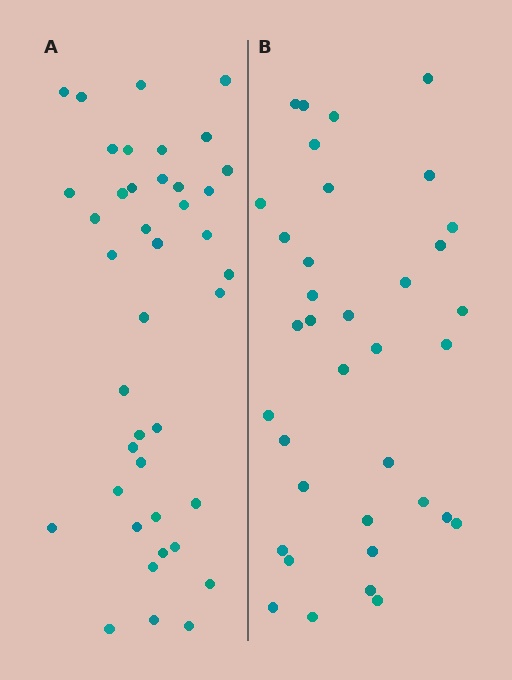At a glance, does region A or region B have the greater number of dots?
Region A (the left region) has more dots.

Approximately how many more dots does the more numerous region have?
Region A has about 5 more dots than region B.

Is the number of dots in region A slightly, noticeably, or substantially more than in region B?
Region A has only slightly more — the two regions are fairly close. The ratio is roughly 1.1 to 1.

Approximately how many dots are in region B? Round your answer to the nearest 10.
About 40 dots. (The exact count is 36, which rounds to 40.)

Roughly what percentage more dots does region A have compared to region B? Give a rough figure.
About 15% more.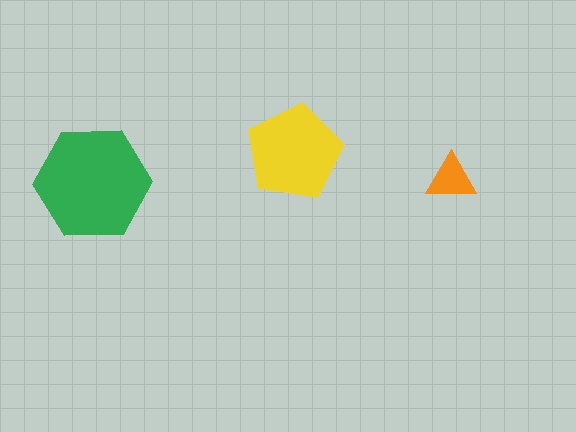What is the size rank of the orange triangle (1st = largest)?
3rd.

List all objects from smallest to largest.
The orange triangle, the yellow pentagon, the green hexagon.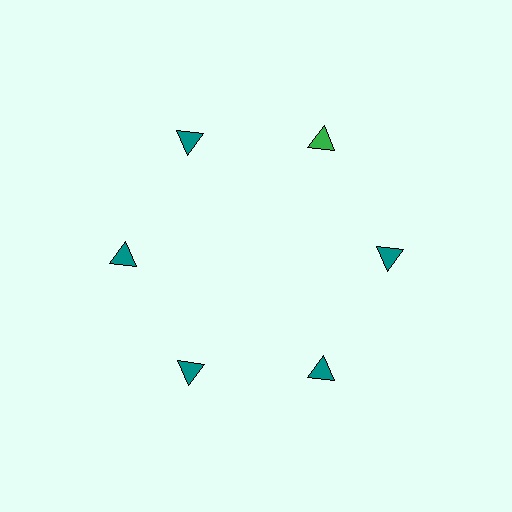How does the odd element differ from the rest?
It has a different color: green instead of teal.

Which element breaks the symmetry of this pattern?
The green triangle at roughly the 1 o'clock position breaks the symmetry. All other shapes are teal triangles.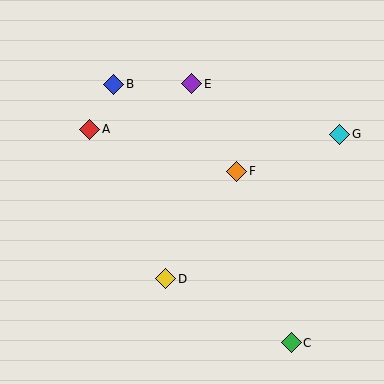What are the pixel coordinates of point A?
Point A is at (90, 129).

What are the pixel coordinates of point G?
Point G is at (340, 134).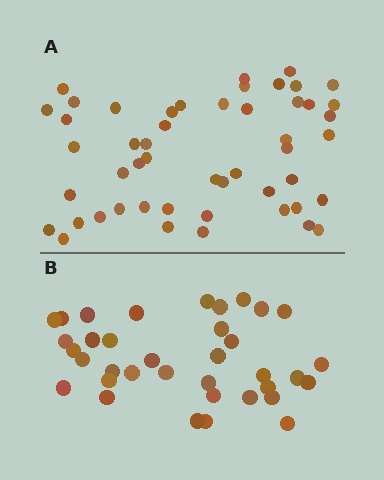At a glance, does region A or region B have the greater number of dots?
Region A (the top region) has more dots.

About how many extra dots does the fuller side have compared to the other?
Region A has approximately 15 more dots than region B.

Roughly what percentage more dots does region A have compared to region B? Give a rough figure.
About 40% more.